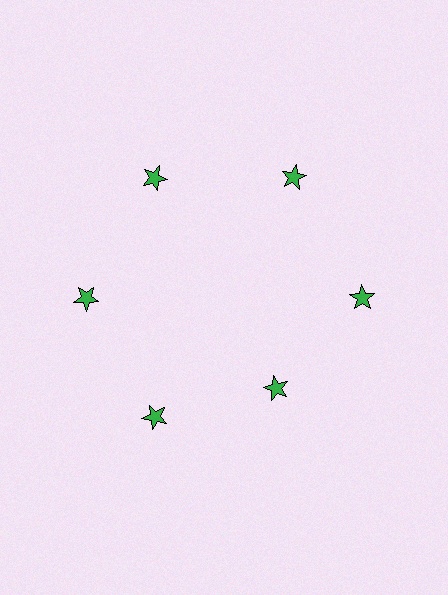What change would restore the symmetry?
The symmetry would be restored by moving it outward, back onto the ring so that all 6 stars sit at equal angles and equal distance from the center.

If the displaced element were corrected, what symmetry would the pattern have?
It would have 6-fold rotational symmetry — the pattern would map onto itself every 60 degrees.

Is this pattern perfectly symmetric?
No. The 6 green stars are arranged in a ring, but one element near the 5 o'clock position is pulled inward toward the center, breaking the 6-fold rotational symmetry.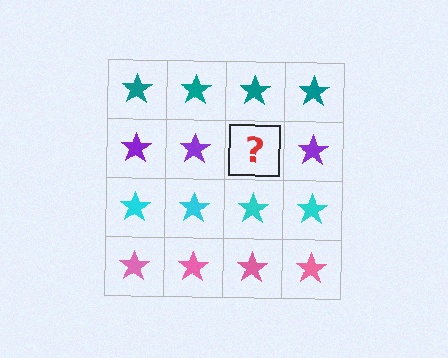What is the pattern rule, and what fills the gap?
The rule is that each row has a consistent color. The gap should be filled with a purple star.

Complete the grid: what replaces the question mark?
The question mark should be replaced with a purple star.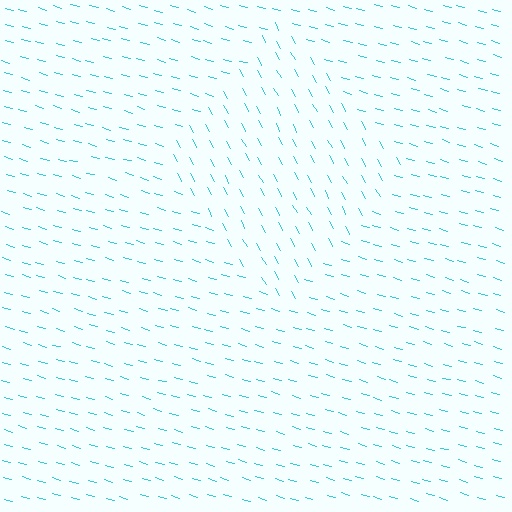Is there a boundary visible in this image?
Yes, there is a texture boundary formed by a change in line orientation.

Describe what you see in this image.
The image is filled with small cyan line segments. A diamond region in the image has lines oriented differently from the surrounding lines, creating a visible texture boundary.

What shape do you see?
I see a diamond.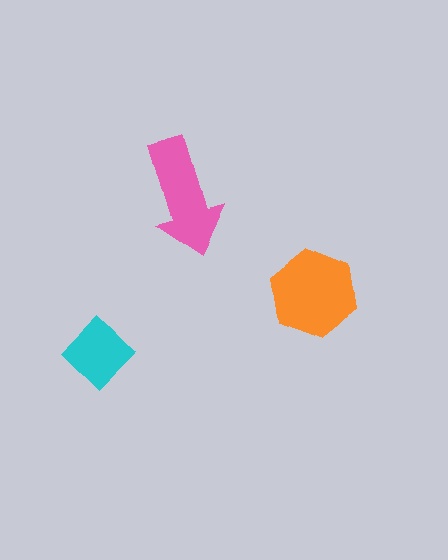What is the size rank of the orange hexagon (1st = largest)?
1st.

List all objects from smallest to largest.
The cyan diamond, the pink arrow, the orange hexagon.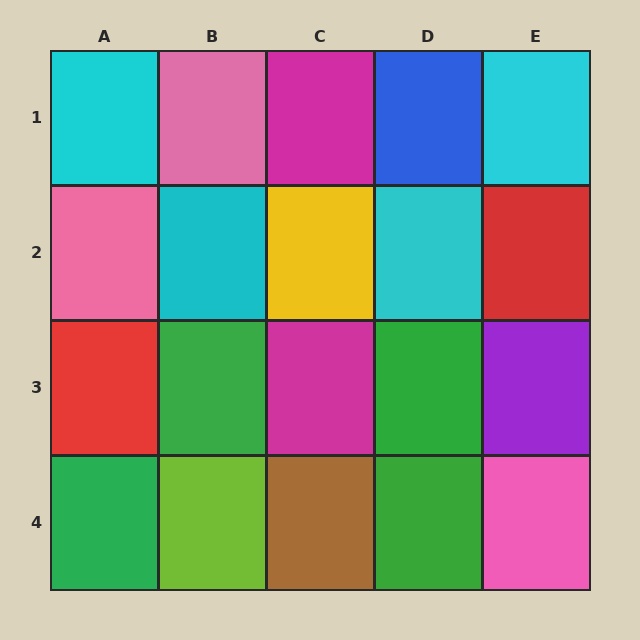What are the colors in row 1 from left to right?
Cyan, pink, magenta, blue, cyan.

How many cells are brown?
1 cell is brown.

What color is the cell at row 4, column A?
Green.